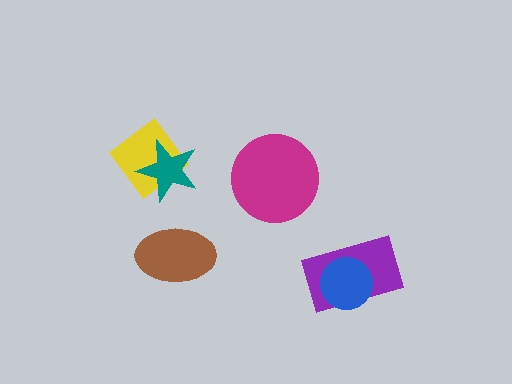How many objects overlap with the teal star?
1 object overlaps with the teal star.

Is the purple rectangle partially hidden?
Yes, it is partially covered by another shape.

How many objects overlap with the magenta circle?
0 objects overlap with the magenta circle.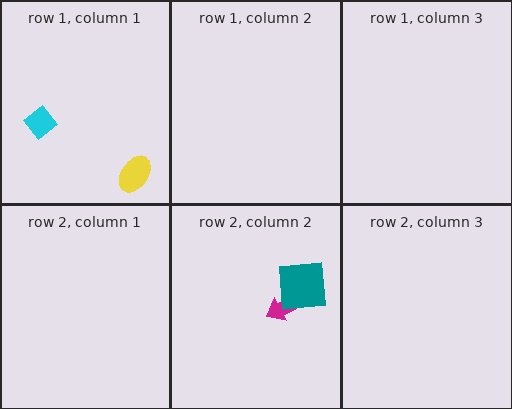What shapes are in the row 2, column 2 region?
The magenta arrow, the teal square.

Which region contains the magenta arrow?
The row 2, column 2 region.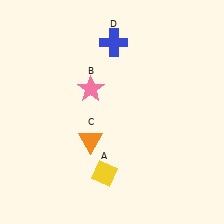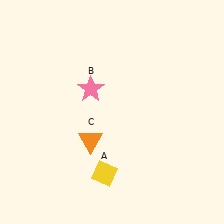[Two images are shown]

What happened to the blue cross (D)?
The blue cross (D) was removed in Image 2. It was in the top-right area of Image 1.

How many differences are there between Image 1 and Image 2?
There is 1 difference between the two images.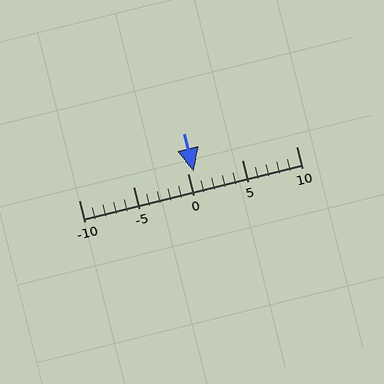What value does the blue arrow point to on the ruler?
The blue arrow points to approximately 1.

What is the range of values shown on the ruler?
The ruler shows values from -10 to 10.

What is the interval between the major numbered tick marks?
The major tick marks are spaced 5 units apart.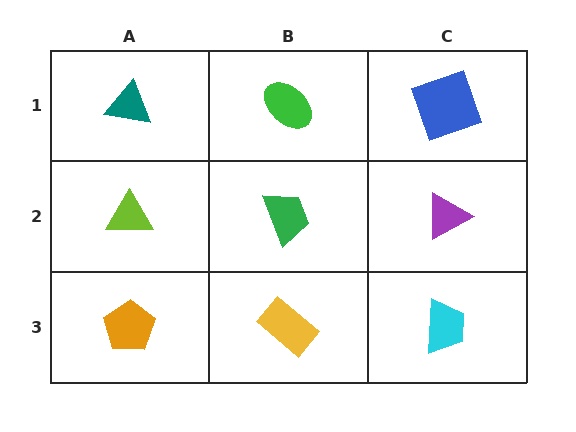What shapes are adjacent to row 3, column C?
A purple triangle (row 2, column C), a yellow rectangle (row 3, column B).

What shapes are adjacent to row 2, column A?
A teal triangle (row 1, column A), an orange pentagon (row 3, column A), a green trapezoid (row 2, column B).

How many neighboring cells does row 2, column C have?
3.